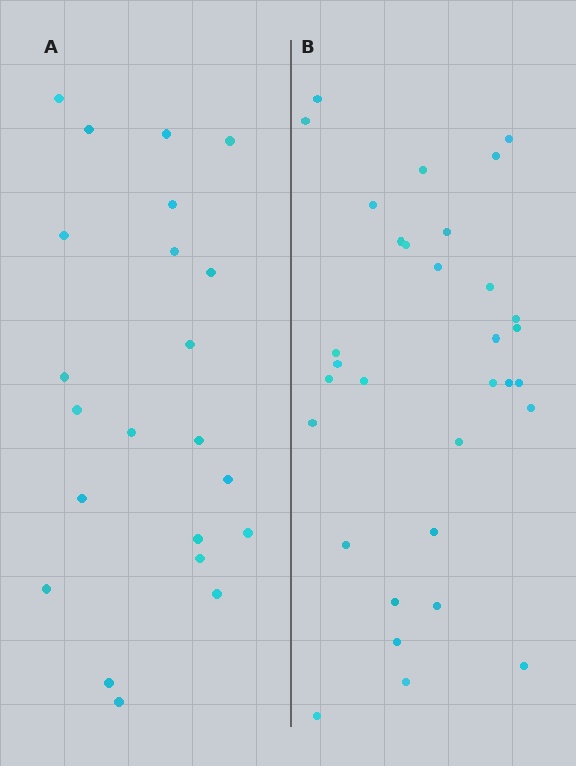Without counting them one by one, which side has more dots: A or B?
Region B (the right region) has more dots.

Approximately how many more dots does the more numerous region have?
Region B has roughly 10 or so more dots than region A.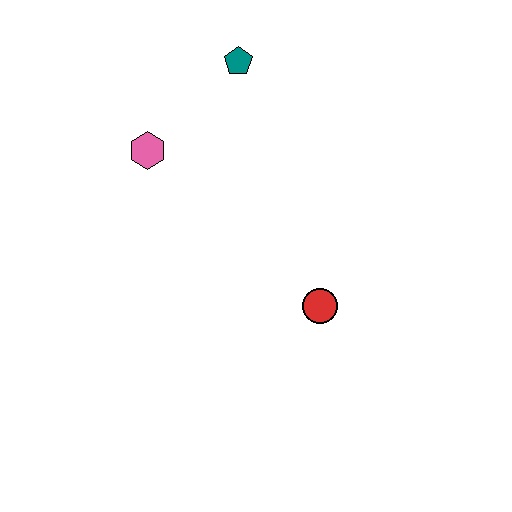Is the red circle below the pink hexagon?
Yes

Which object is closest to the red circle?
The pink hexagon is closest to the red circle.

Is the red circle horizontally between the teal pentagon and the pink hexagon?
No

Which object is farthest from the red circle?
The teal pentagon is farthest from the red circle.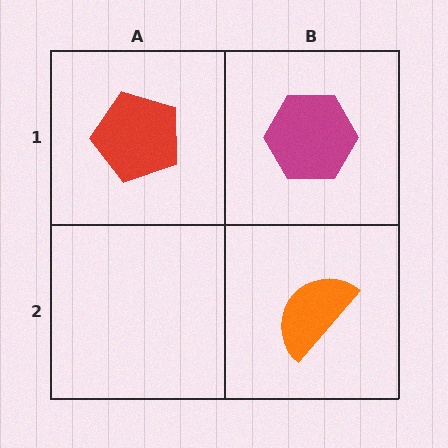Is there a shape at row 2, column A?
No, that cell is empty.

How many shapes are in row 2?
1 shape.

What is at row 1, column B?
A magenta hexagon.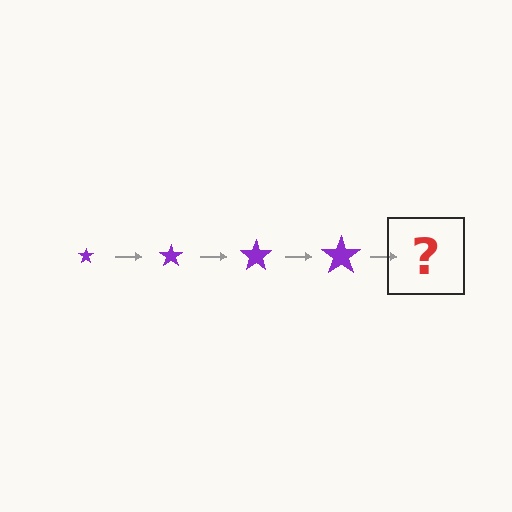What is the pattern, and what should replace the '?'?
The pattern is that the star gets progressively larger each step. The '?' should be a purple star, larger than the previous one.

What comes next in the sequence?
The next element should be a purple star, larger than the previous one.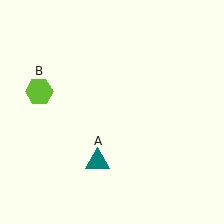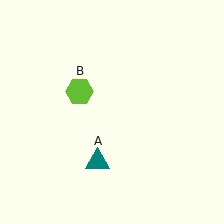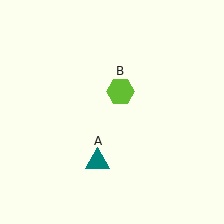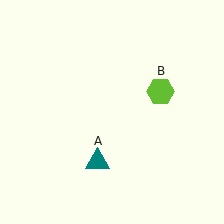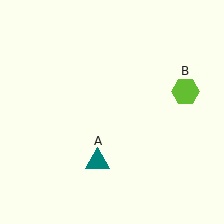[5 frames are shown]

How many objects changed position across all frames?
1 object changed position: lime hexagon (object B).